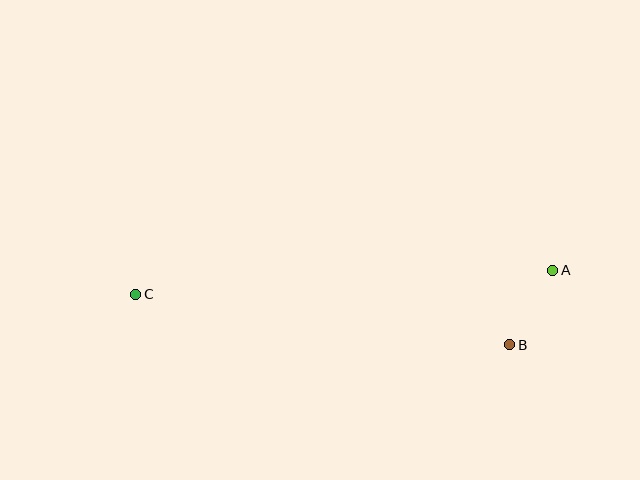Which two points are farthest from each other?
Points A and C are farthest from each other.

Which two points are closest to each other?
Points A and B are closest to each other.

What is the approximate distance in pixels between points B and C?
The distance between B and C is approximately 378 pixels.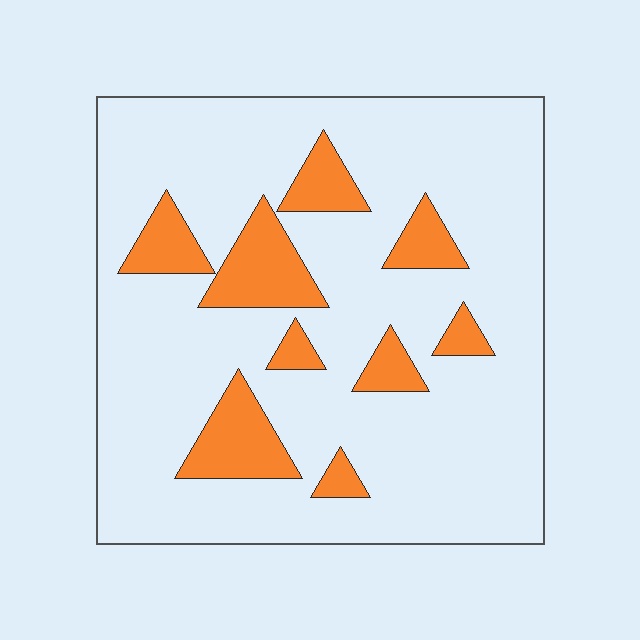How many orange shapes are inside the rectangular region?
9.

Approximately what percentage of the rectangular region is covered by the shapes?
Approximately 15%.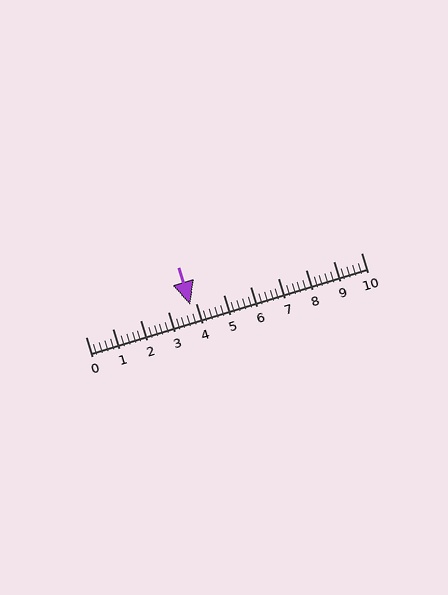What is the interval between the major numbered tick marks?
The major tick marks are spaced 1 units apart.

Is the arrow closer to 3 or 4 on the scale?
The arrow is closer to 4.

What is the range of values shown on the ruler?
The ruler shows values from 0 to 10.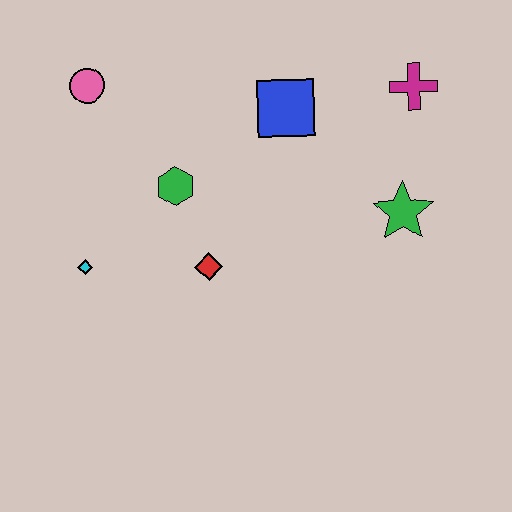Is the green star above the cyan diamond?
Yes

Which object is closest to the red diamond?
The green hexagon is closest to the red diamond.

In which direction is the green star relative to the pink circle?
The green star is to the right of the pink circle.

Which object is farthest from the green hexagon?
The magenta cross is farthest from the green hexagon.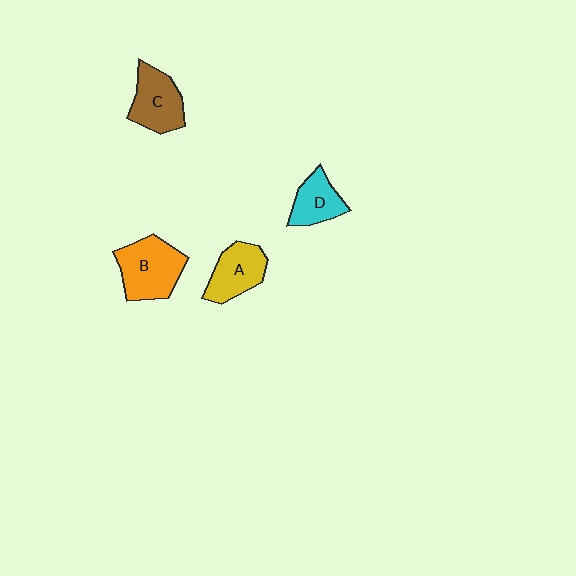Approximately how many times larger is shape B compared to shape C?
Approximately 1.2 times.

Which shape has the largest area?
Shape B (orange).